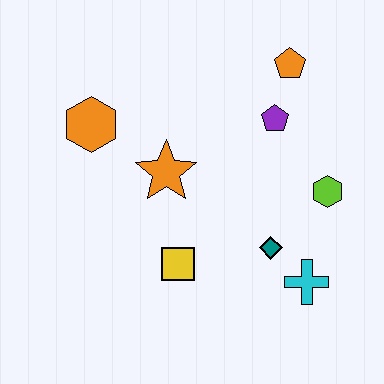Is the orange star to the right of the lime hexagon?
No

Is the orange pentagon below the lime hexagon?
No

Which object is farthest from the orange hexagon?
The cyan cross is farthest from the orange hexagon.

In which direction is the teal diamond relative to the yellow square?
The teal diamond is to the right of the yellow square.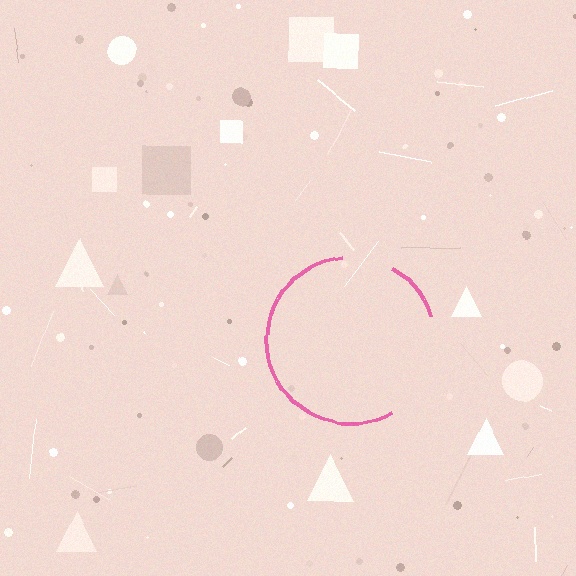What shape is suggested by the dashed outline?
The dashed outline suggests a circle.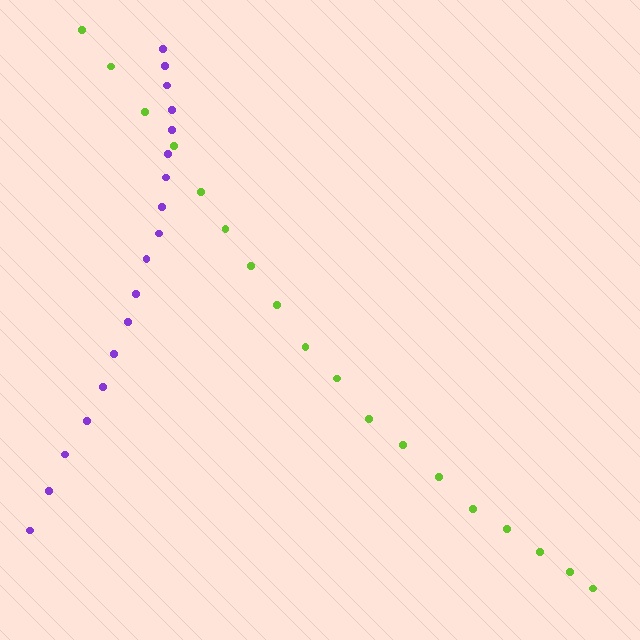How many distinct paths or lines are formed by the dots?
There are 2 distinct paths.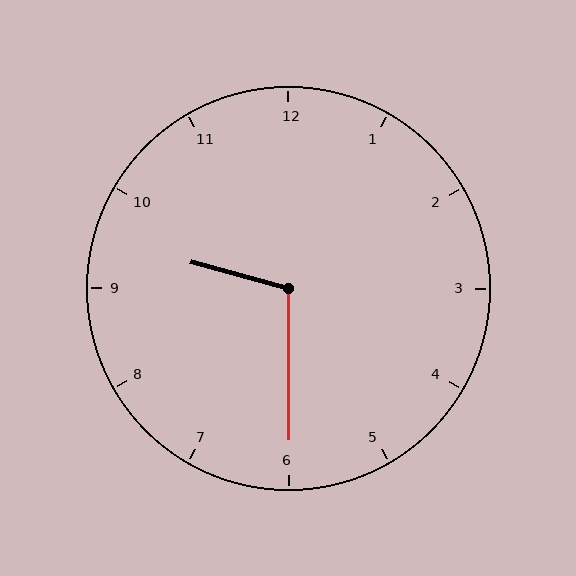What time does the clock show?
9:30.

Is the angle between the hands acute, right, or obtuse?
It is obtuse.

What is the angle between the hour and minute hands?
Approximately 105 degrees.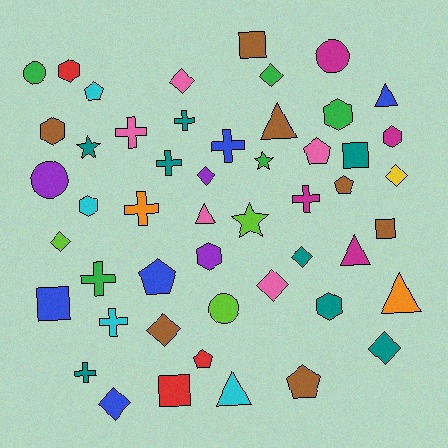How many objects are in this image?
There are 50 objects.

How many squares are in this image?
There are 5 squares.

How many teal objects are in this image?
There are 8 teal objects.